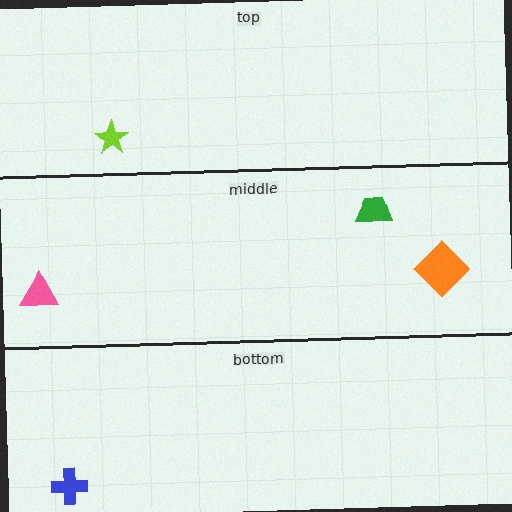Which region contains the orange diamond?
The middle region.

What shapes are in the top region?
The lime star.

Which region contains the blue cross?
The bottom region.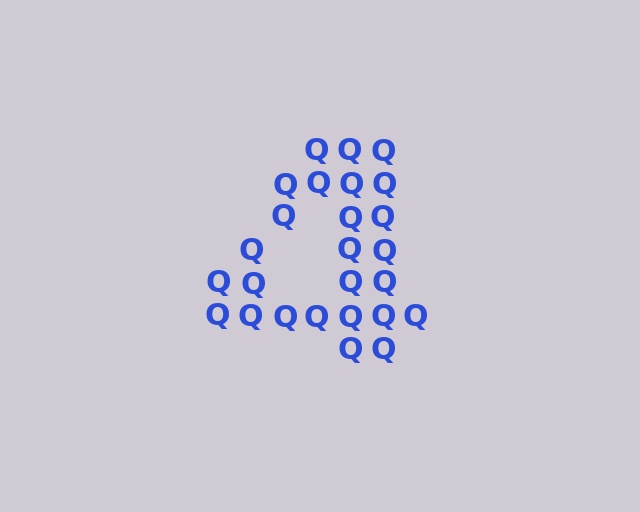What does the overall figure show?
The overall figure shows the digit 4.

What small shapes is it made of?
It is made of small letter Q's.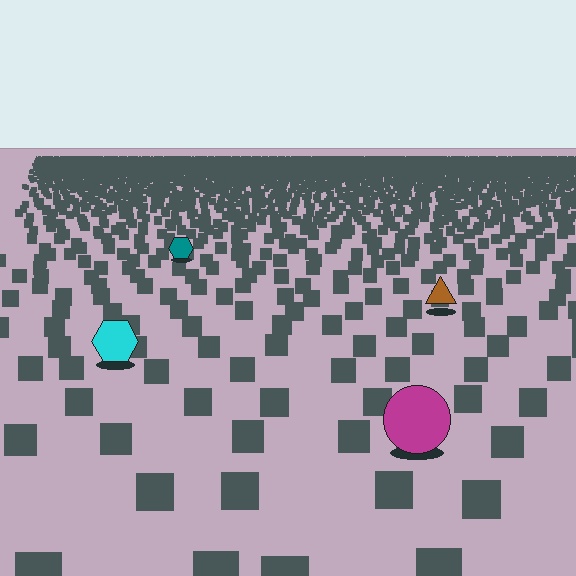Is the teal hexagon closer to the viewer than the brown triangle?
No. The brown triangle is closer — you can tell from the texture gradient: the ground texture is coarser near it.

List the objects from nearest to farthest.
From nearest to farthest: the magenta circle, the cyan hexagon, the brown triangle, the teal hexagon.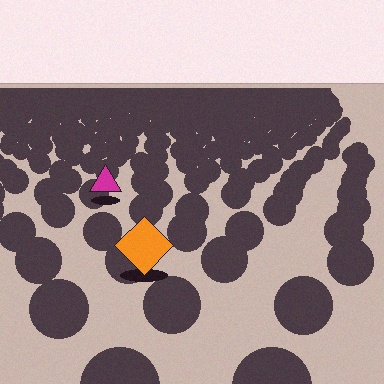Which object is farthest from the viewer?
The magenta triangle is farthest from the viewer. It appears smaller and the ground texture around it is denser.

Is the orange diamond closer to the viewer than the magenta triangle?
Yes. The orange diamond is closer — you can tell from the texture gradient: the ground texture is coarser near it.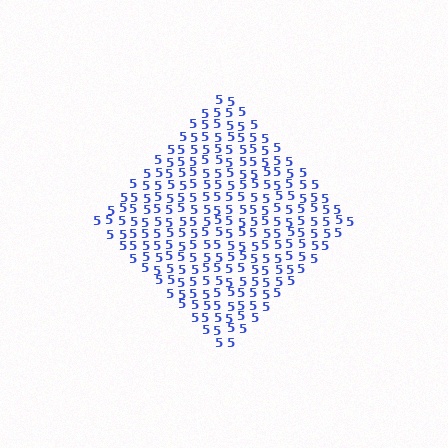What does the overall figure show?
The overall figure shows a diamond.